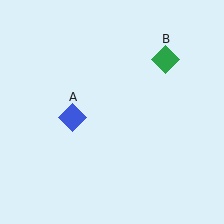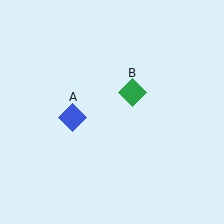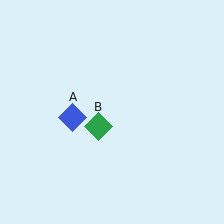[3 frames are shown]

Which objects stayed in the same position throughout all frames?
Blue diamond (object A) remained stationary.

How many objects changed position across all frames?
1 object changed position: green diamond (object B).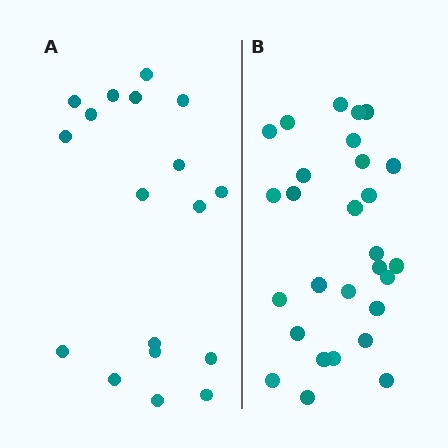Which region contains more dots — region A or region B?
Region B (the right region) has more dots.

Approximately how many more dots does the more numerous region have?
Region B has roughly 10 or so more dots than region A.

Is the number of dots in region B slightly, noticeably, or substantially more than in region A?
Region B has substantially more. The ratio is roughly 1.6 to 1.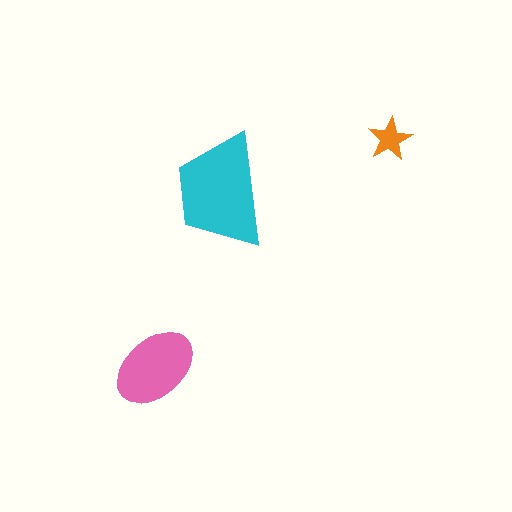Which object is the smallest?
The orange star.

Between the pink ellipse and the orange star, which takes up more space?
The pink ellipse.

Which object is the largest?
The cyan trapezoid.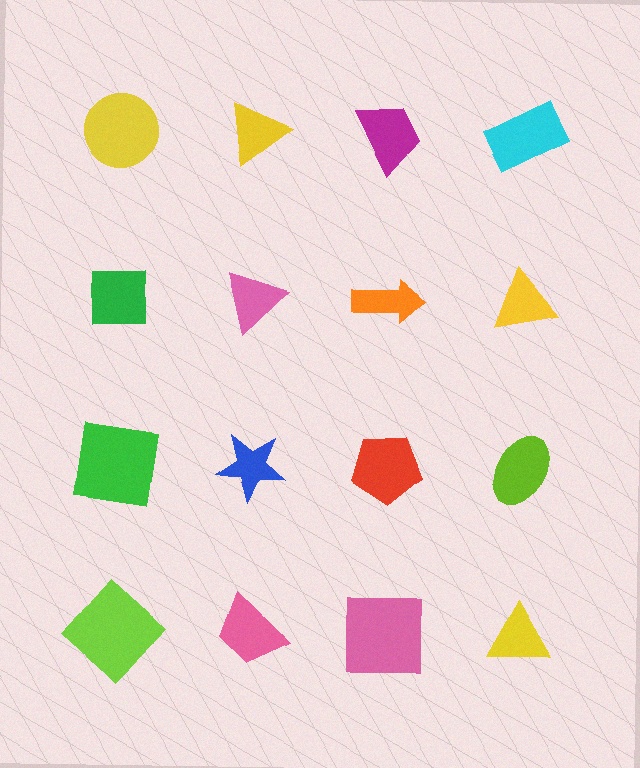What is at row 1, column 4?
A cyan rectangle.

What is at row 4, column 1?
A lime diamond.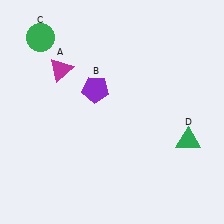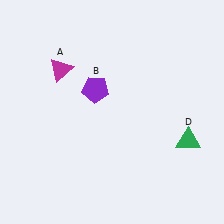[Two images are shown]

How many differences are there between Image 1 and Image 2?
There is 1 difference between the two images.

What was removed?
The green circle (C) was removed in Image 2.